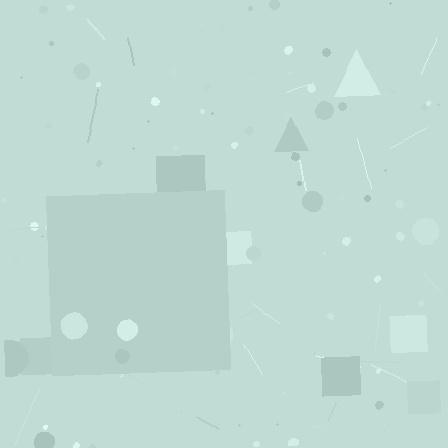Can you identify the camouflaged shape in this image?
The camouflaged shape is a square.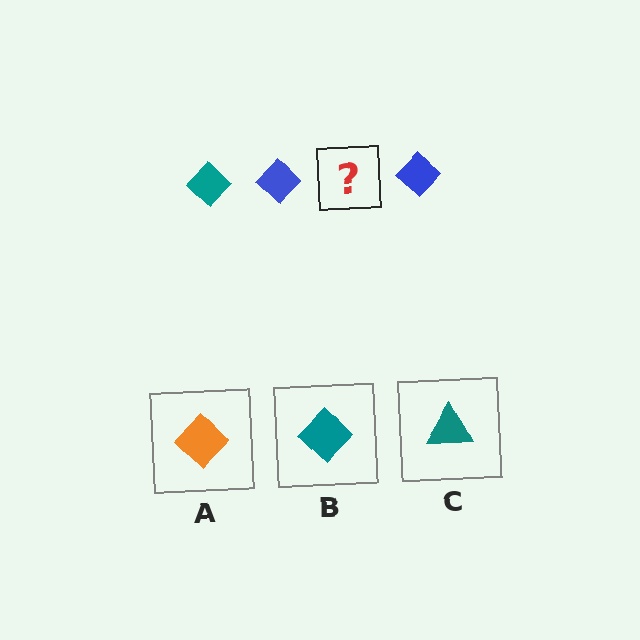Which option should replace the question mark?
Option B.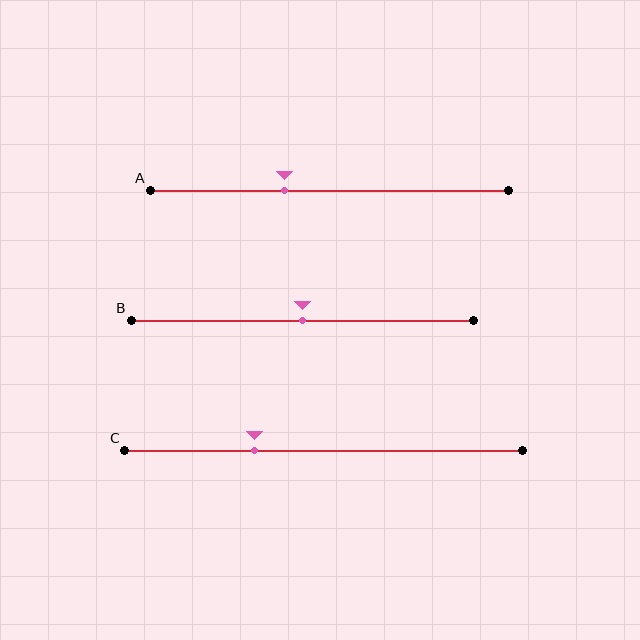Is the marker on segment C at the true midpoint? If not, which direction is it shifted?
No, the marker on segment C is shifted to the left by about 17% of the segment length.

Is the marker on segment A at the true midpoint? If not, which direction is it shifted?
No, the marker on segment A is shifted to the left by about 12% of the segment length.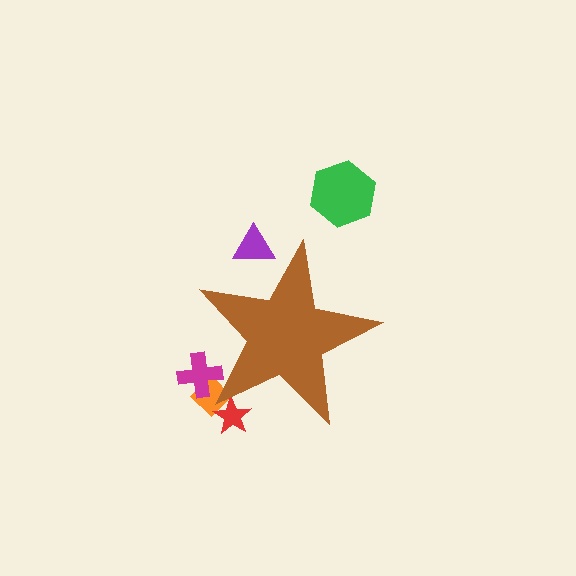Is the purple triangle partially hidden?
Yes, the purple triangle is partially hidden behind the brown star.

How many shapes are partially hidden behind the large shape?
4 shapes are partially hidden.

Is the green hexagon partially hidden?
No, the green hexagon is fully visible.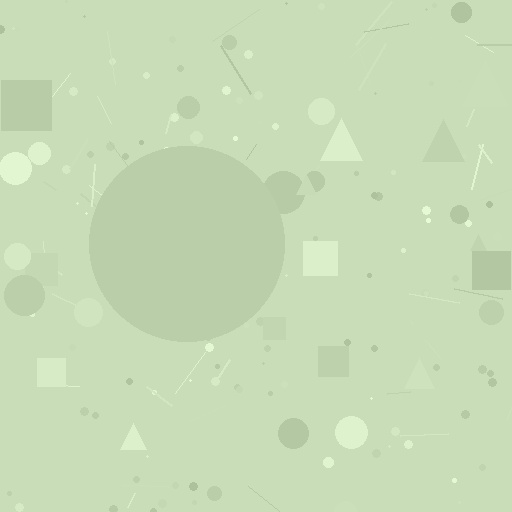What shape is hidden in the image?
A circle is hidden in the image.